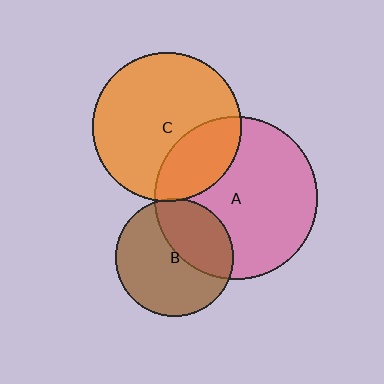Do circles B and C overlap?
Yes.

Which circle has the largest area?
Circle A (pink).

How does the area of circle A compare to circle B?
Approximately 1.9 times.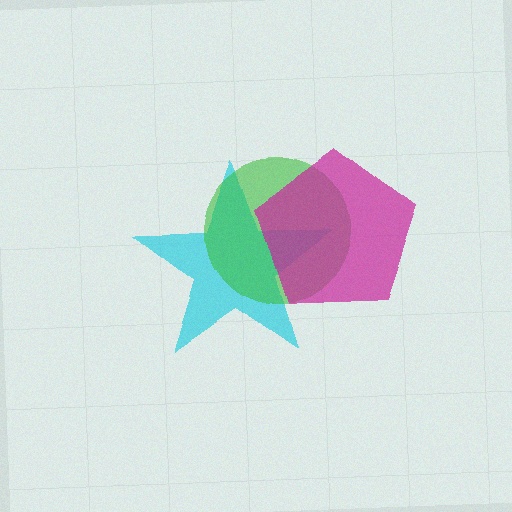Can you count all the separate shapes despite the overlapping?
Yes, there are 3 separate shapes.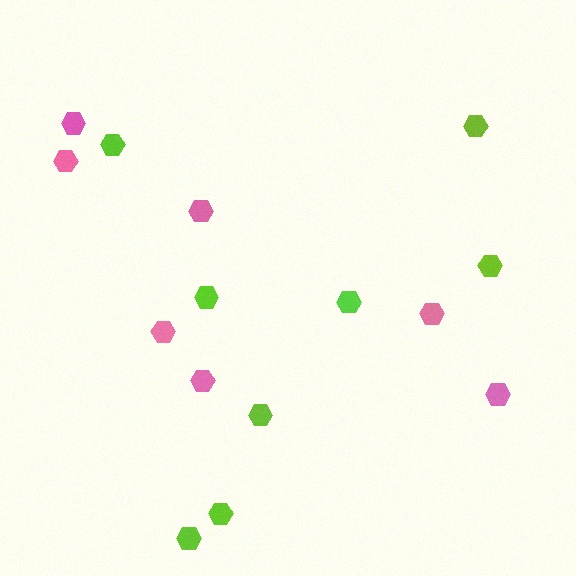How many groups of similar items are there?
There are 2 groups: one group of lime hexagons (8) and one group of pink hexagons (7).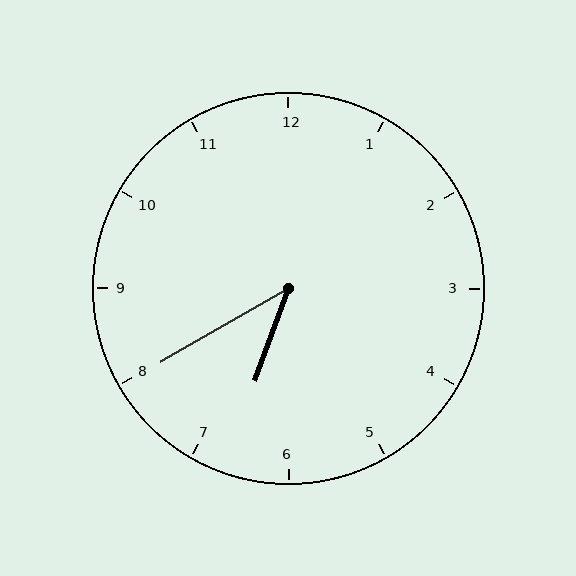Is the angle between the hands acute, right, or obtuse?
It is acute.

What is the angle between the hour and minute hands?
Approximately 40 degrees.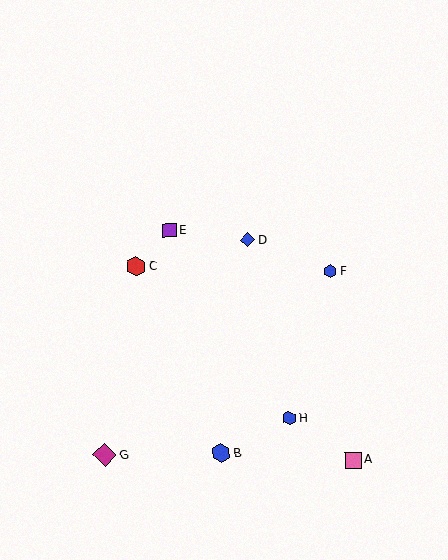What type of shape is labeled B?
Shape B is a blue hexagon.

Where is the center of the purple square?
The center of the purple square is at (169, 230).